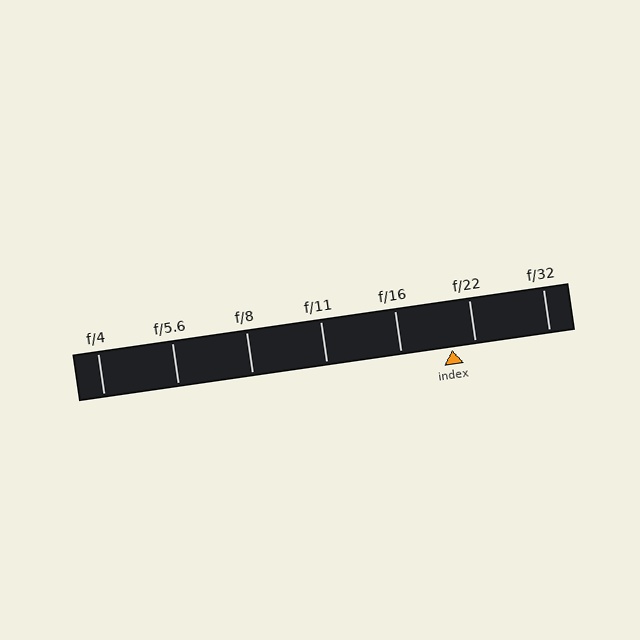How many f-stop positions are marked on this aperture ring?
There are 7 f-stop positions marked.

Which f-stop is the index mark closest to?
The index mark is closest to f/22.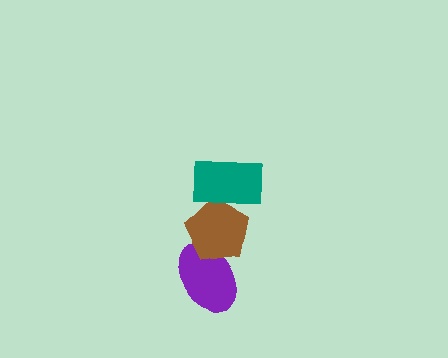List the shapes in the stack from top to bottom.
From top to bottom: the teal rectangle, the brown pentagon, the purple ellipse.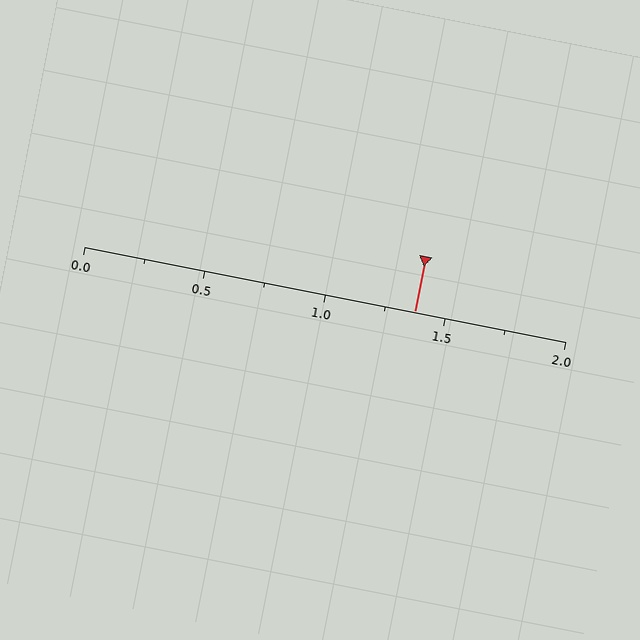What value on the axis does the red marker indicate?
The marker indicates approximately 1.38.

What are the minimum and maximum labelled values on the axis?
The axis runs from 0.0 to 2.0.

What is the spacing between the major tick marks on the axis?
The major ticks are spaced 0.5 apart.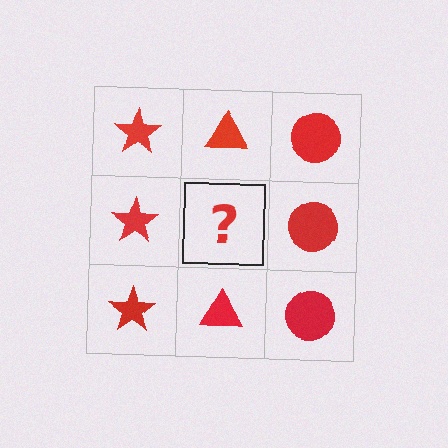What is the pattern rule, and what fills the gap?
The rule is that each column has a consistent shape. The gap should be filled with a red triangle.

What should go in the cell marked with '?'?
The missing cell should contain a red triangle.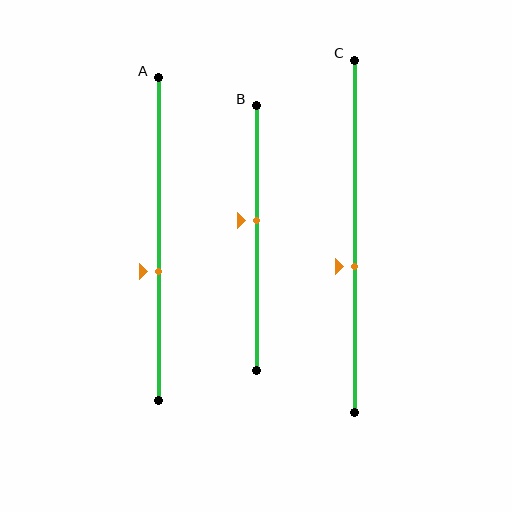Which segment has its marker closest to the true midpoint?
Segment B has its marker closest to the true midpoint.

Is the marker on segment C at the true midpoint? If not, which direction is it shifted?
No, the marker on segment C is shifted downward by about 9% of the segment length.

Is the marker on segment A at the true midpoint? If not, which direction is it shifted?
No, the marker on segment A is shifted downward by about 10% of the segment length.